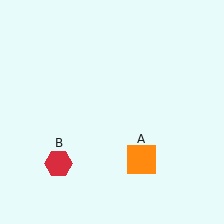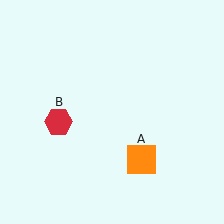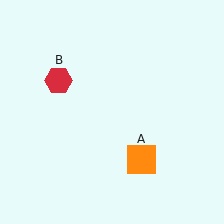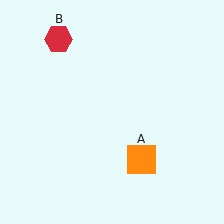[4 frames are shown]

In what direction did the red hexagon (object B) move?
The red hexagon (object B) moved up.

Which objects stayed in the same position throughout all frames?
Orange square (object A) remained stationary.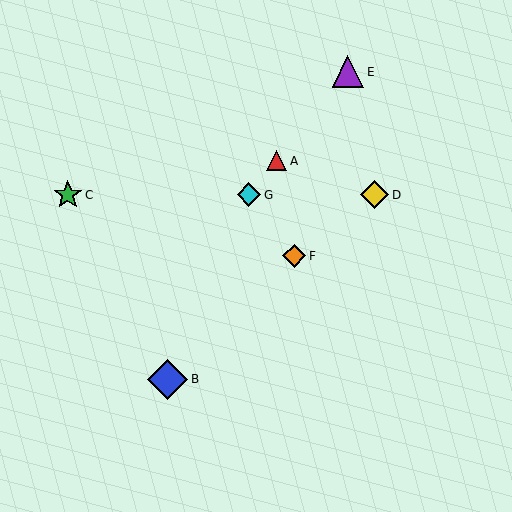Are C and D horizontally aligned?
Yes, both are at y≈195.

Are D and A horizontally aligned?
No, D is at y≈195 and A is at y≈161.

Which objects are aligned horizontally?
Objects C, D, G are aligned horizontally.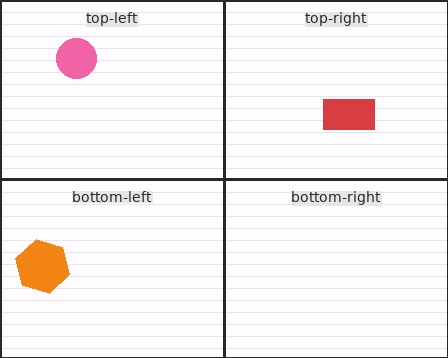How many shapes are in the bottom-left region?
1.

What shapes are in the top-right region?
The red rectangle.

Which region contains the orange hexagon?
The bottom-left region.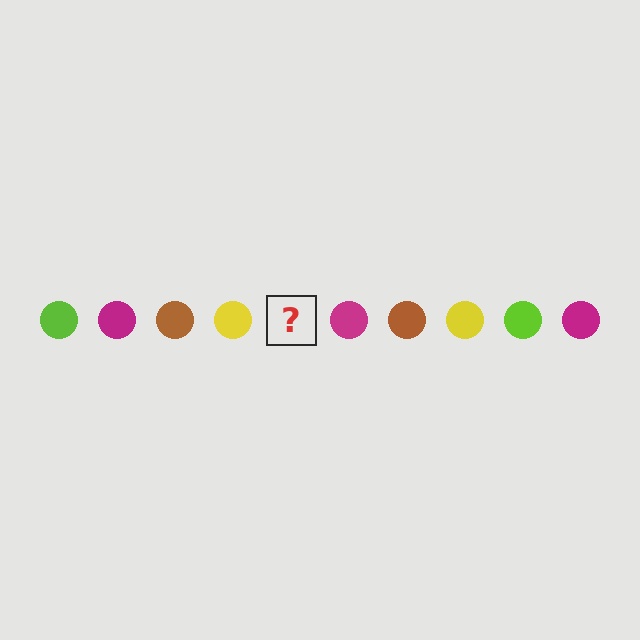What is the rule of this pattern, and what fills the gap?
The rule is that the pattern cycles through lime, magenta, brown, yellow circles. The gap should be filled with a lime circle.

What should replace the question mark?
The question mark should be replaced with a lime circle.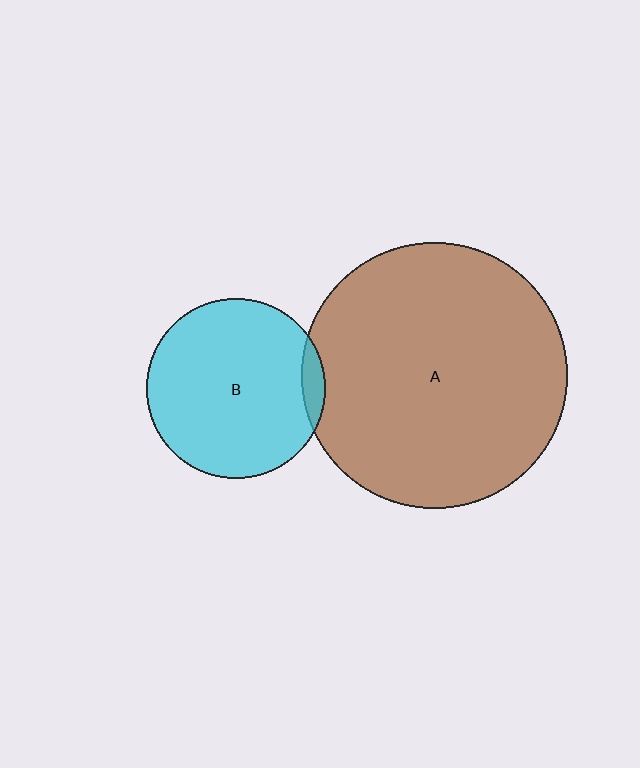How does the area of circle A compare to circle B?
Approximately 2.2 times.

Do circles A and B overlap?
Yes.